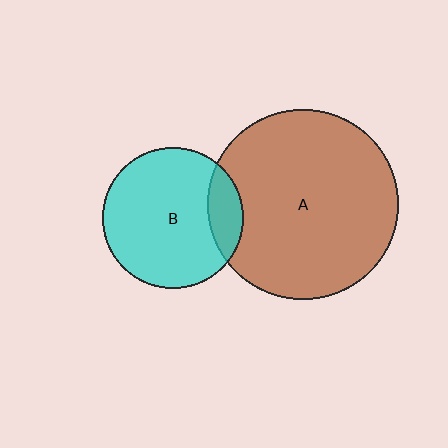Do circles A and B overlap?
Yes.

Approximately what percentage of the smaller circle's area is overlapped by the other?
Approximately 15%.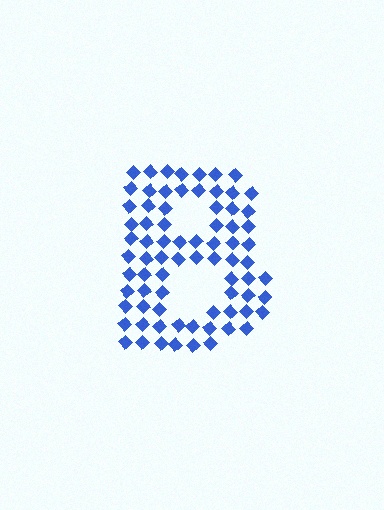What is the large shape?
The large shape is the letter B.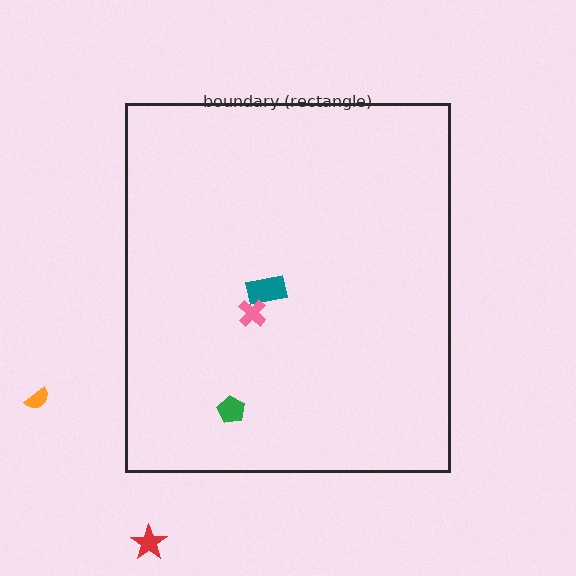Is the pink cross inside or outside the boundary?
Inside.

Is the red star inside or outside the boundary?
Outside.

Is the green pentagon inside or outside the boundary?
Inside.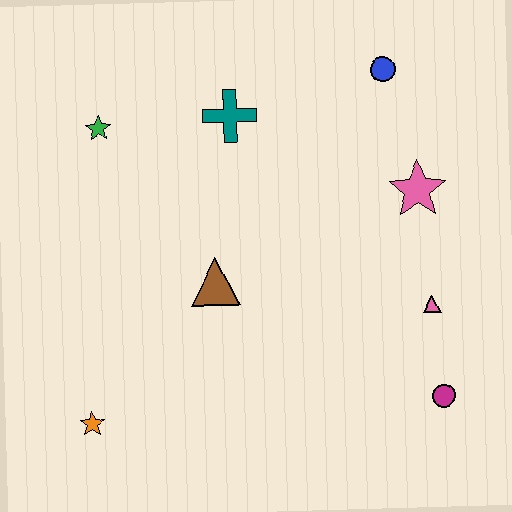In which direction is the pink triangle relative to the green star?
The pink triangle is to the right of the green star.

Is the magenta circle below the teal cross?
Yes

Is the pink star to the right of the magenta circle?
No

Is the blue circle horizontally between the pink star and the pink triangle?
No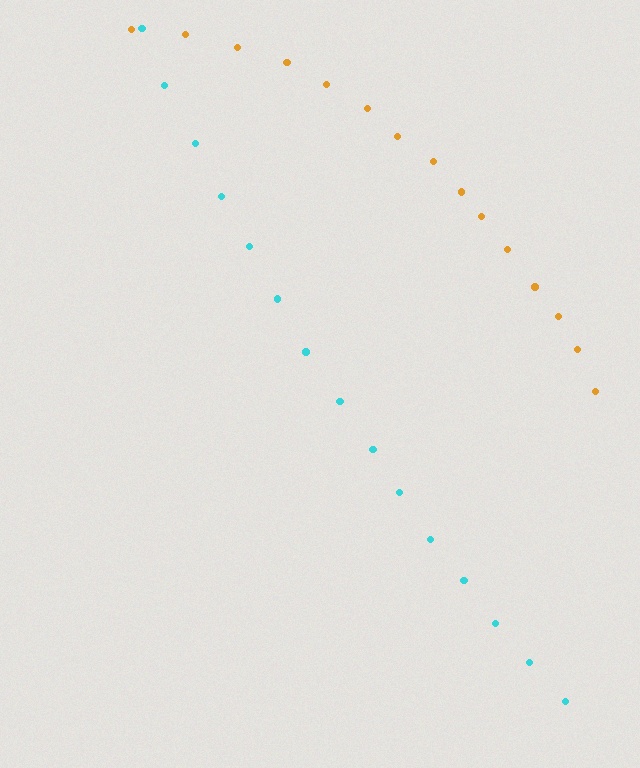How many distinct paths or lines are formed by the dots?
There are 2 distinct paths.